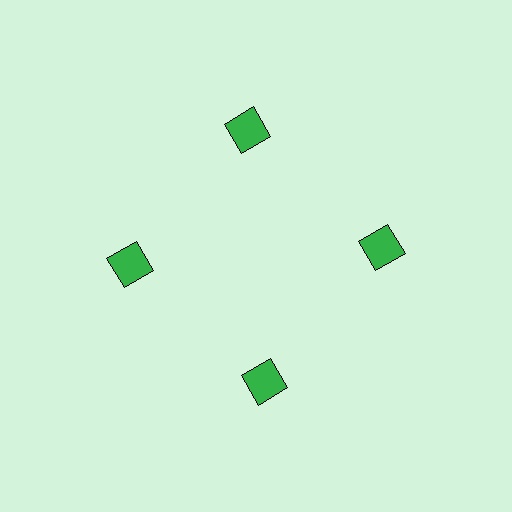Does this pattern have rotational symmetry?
Yes, this pattern has 4-fold rotational symmetry. It looks the same after rotating 90 degrees around the center.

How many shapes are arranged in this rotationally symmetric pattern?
There are 4 shapes, arranged in 4 groups of 1.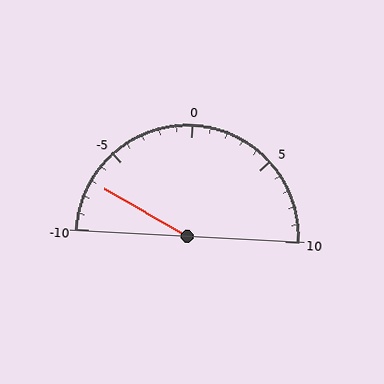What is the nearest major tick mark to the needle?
The nearest major tick mark is -5.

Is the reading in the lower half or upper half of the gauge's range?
The reading is in the lower half of the range (-10 to 10).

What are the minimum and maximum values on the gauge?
The gauge ranges from -10 to 10.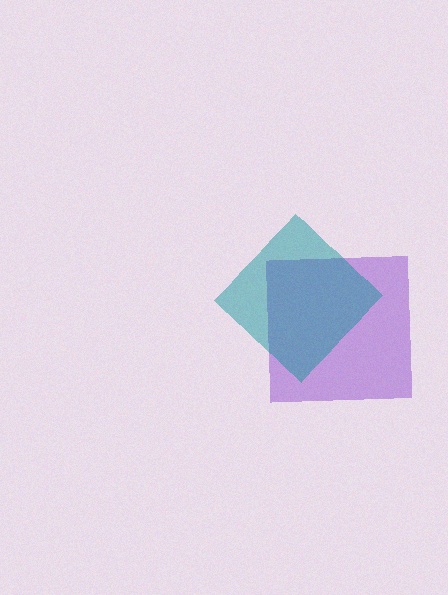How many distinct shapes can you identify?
There are 2 distinct shapes: a purple square, a teal diamond.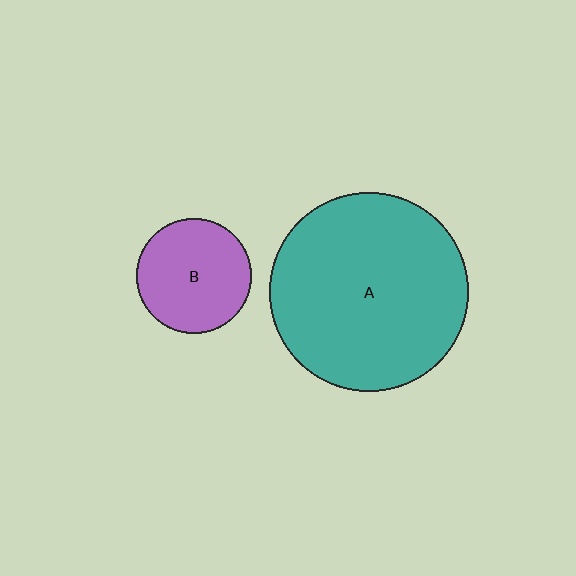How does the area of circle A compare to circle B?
Approximately 3.0 times.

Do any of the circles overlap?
No, none of the circles overlap.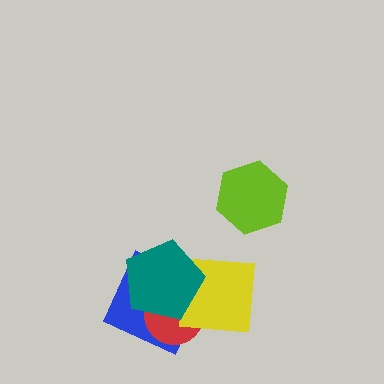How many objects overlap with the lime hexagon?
0 objects overlap with the lime hexagon.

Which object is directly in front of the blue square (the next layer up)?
The red circle is directly in front of the blue square.